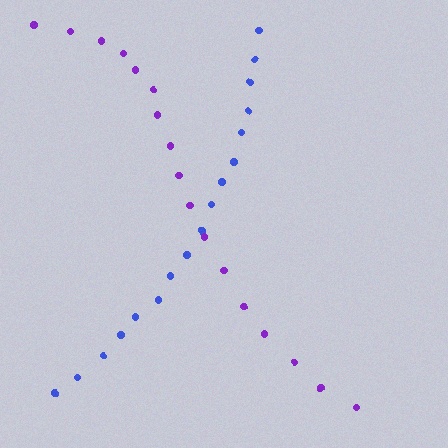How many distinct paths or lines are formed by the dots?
There are 2 distinct paths.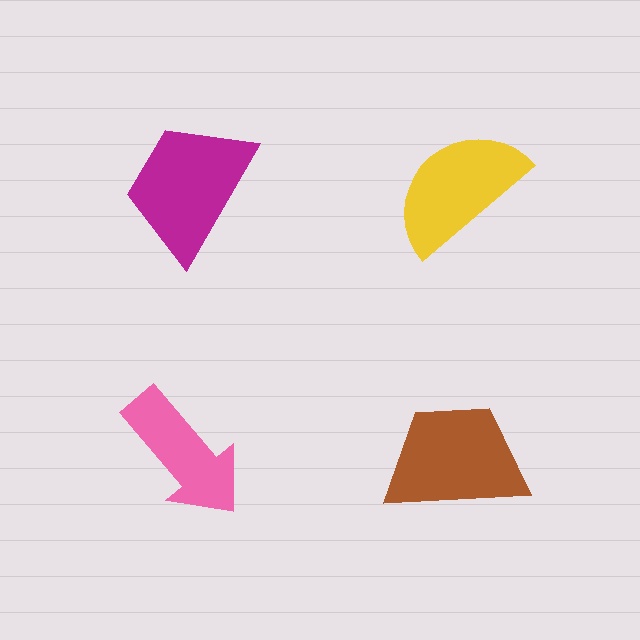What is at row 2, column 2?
A brown trapezoid.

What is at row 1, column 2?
A yellow semicircle.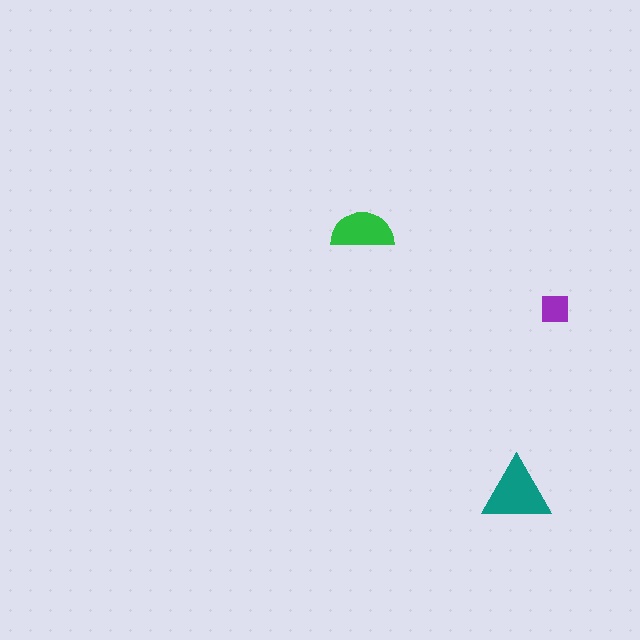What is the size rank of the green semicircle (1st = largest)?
2nd.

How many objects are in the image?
There are 3 objects in the image.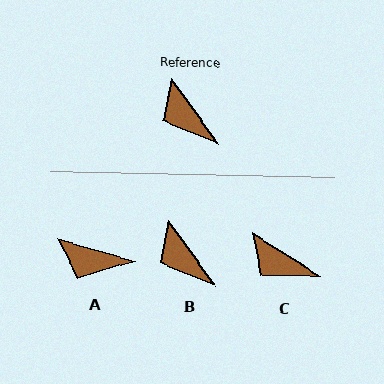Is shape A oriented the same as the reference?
No, it is off by about 39 degrees.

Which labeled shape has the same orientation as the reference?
B.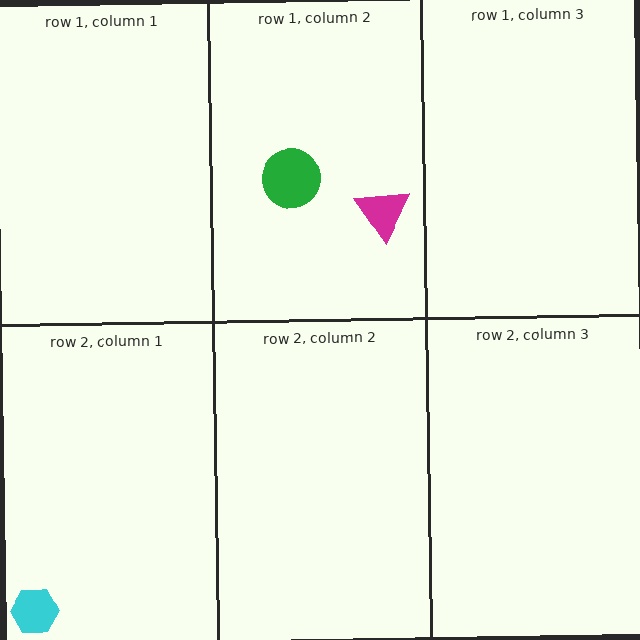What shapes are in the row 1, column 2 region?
The magenta triangle, the green circle.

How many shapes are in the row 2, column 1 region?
1.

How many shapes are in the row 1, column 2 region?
2.